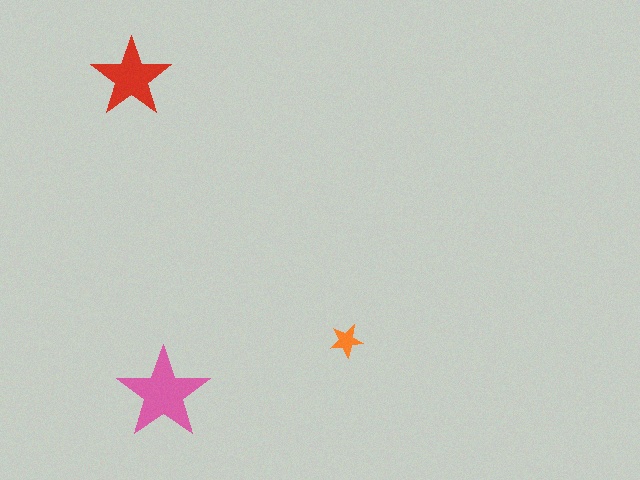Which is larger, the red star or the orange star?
The red one.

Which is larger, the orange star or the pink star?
The pink one.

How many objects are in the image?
There are 3 objects in the image.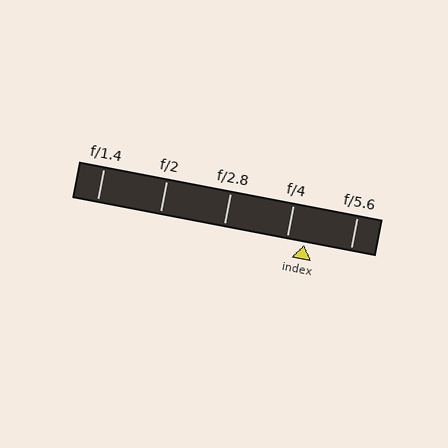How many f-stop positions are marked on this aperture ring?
There are 5 f-stop positions marked.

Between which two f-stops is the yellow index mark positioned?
The index mark is between f/4 and f/5.6.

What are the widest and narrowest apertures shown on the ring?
The widest aperture shown is f/1.4 and the narrowest is f/5.6.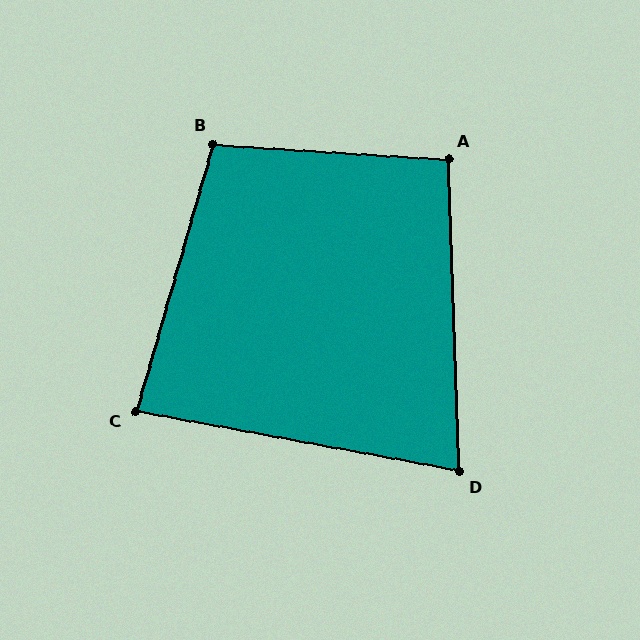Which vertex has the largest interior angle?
B, at approximately 102 degrees.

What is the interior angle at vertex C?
Approximately 84 degrees (acute).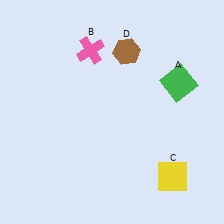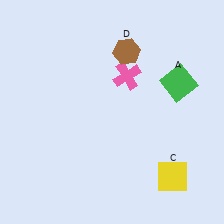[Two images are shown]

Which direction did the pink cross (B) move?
The pink cross (B) moved right.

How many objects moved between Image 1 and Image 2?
1 object moved between the two images.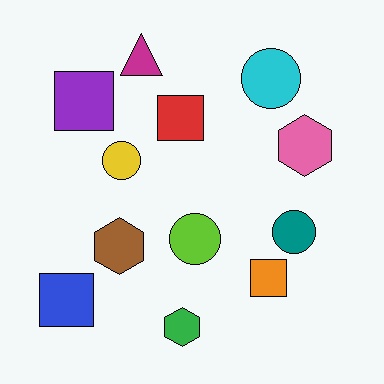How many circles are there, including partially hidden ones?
There are 4 circles.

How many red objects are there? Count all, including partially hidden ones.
There is 1 red object.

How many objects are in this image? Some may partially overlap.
There are 12 objects.